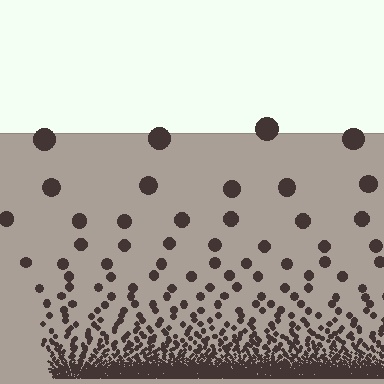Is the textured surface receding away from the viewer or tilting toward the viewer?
The surface appears to tilt toward the viewer. Texture elements get larger and sparser toward the top.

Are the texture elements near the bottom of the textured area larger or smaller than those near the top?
Smaller. The gradient is inverted — elements near the bottom are smaller and denser.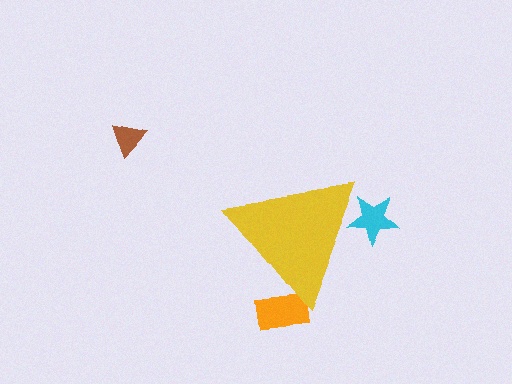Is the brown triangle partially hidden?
No, the brown triangle is fully visible.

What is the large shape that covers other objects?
A yellow triangle.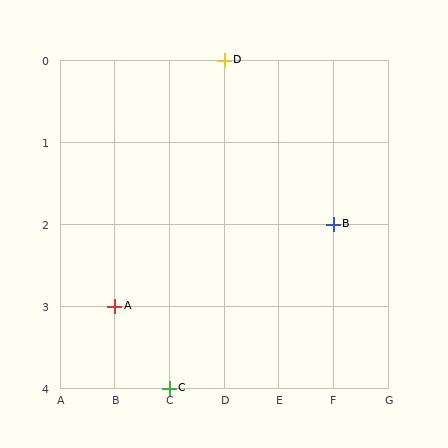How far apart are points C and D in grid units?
Points C and D are 1 column and 4 rows apart (about 4.1 grid units diagonally).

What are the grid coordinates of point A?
Point A is at grid coordinates (B, 3).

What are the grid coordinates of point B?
Point B is at grid coordinates (F, 2).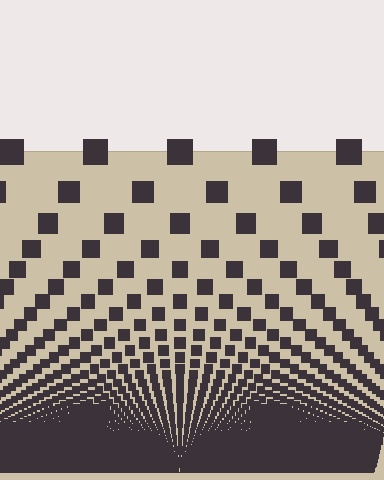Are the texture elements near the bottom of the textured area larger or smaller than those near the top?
Smaller. The gradient is inverted — elements near the bottom are smaller and denser.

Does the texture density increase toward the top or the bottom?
Density increases toward the bottom.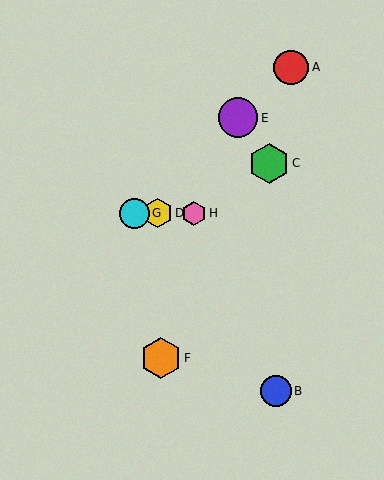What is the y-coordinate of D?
Object D is at y≈213.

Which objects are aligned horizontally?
Objects D, G, H are aligned horizontally.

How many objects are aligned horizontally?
3 objects (D, G, H) are aligned horizontally.